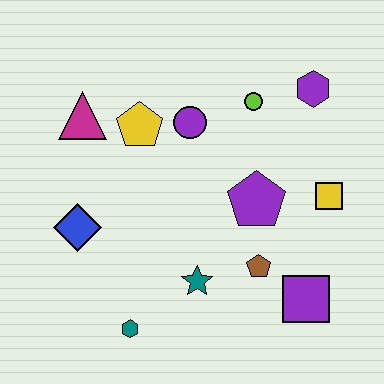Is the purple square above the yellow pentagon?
No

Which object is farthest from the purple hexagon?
The teal hexagon is farthest from the purple hexagon.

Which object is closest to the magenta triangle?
The yellow pentagon is closest to the magenta triangle.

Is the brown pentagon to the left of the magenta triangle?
No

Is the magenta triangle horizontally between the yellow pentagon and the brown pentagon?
No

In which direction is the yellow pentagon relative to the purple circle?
The yellow pentagon is to the left of the purple circle.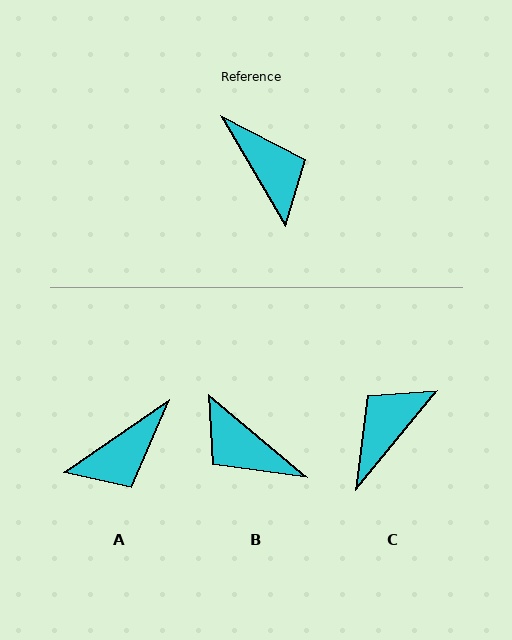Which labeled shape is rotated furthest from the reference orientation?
B, about 160 degrees away.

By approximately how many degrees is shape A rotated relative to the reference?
Approximately 86 degrees clockwise.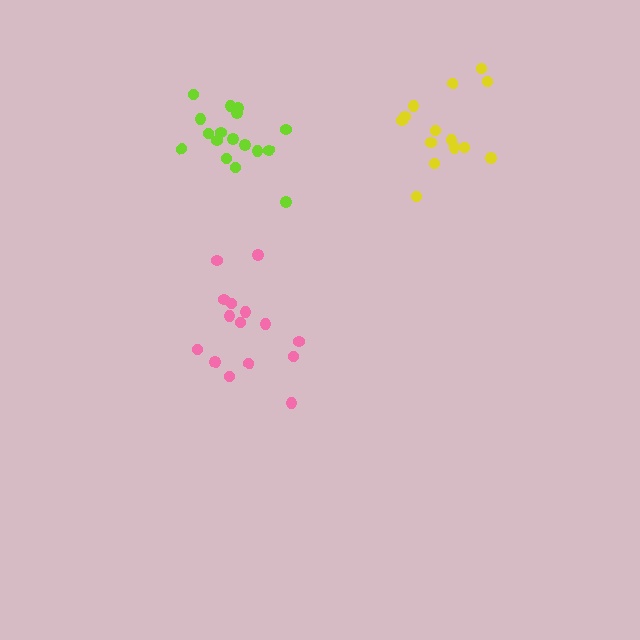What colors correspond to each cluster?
The clusters are colored: pink, yellow, lime.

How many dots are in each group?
Group 1: 15 dots, Group 2: 14 dots, Group 3: 17 dots (46 total).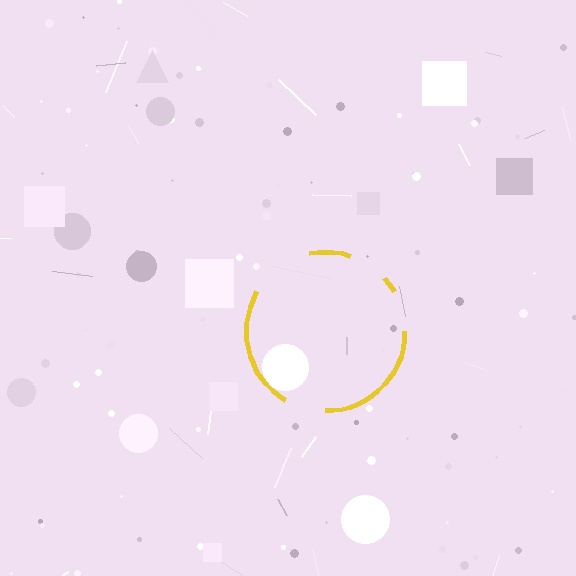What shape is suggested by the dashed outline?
The dashed outline suggests a circle.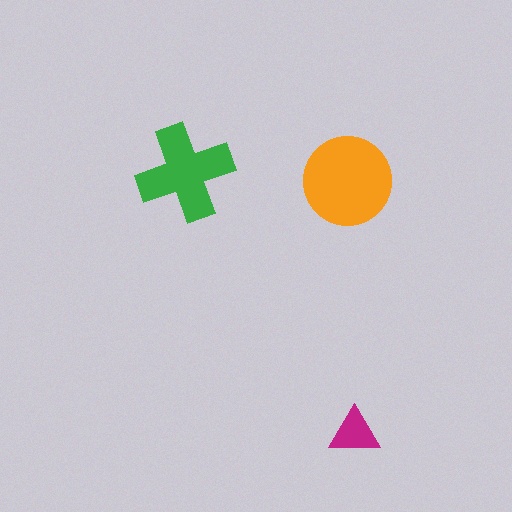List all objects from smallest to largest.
The magenta triangle, the green cross, the orange circle.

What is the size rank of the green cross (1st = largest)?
2nd.